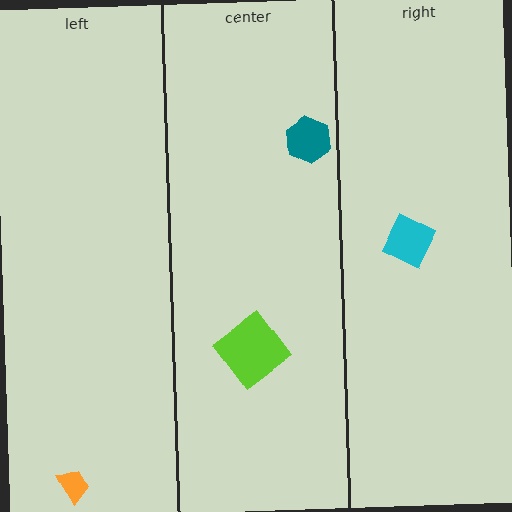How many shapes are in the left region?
1.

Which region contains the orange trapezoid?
The left region.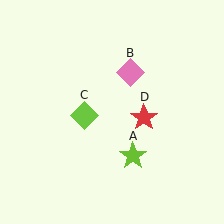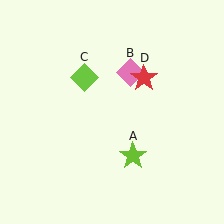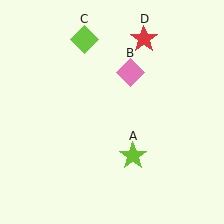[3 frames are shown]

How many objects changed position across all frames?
2 objects changed position: lime diamond (object C), red star (object D).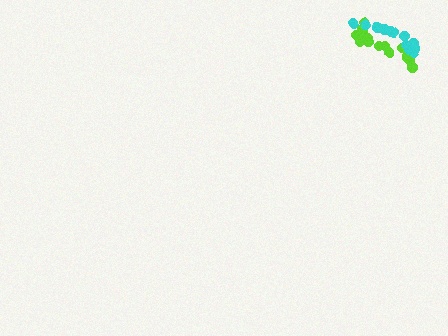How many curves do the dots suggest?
There are 2 distinct paths.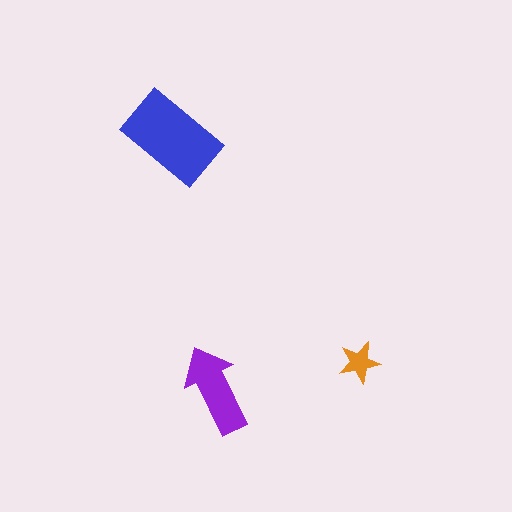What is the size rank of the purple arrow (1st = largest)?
2nd.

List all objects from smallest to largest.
The orange star, the purple arrow, the blue rectangle.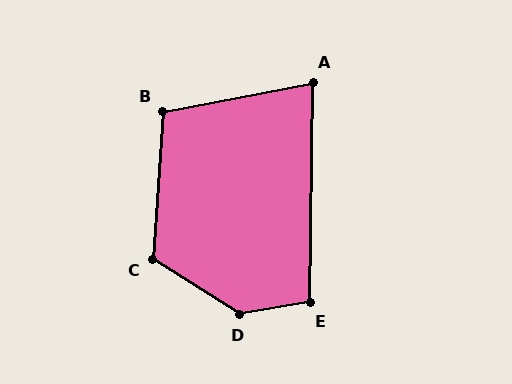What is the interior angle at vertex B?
Approximately 105 degrees (obtuse).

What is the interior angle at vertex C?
Approximately 119 degrees (obtuse).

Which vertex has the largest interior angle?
D, at approximately 138 degrees.